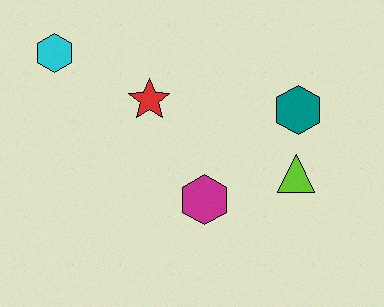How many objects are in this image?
There are 5 objects.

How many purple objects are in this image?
There are no purple objects.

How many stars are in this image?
There is 1 star.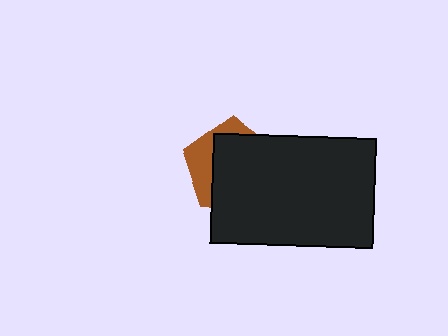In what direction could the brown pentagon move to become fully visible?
The brown pentagon could move toward the upper-left. That would shift it out from behind the black rectangle entirely.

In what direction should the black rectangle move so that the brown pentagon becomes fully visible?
The black rectangle should move toward the lower-right. That is the shortest direction to clear the overlap and leave the brown pentagon fully visible.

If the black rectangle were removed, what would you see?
You would see the complete brown pentagon.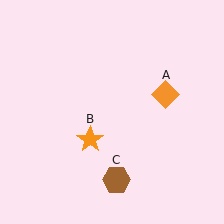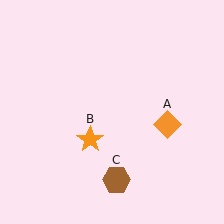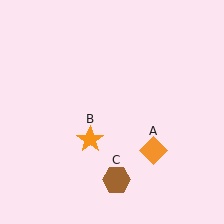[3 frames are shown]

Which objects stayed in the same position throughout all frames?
Orange star (object B) and brown hexagon (object C) remained stationary.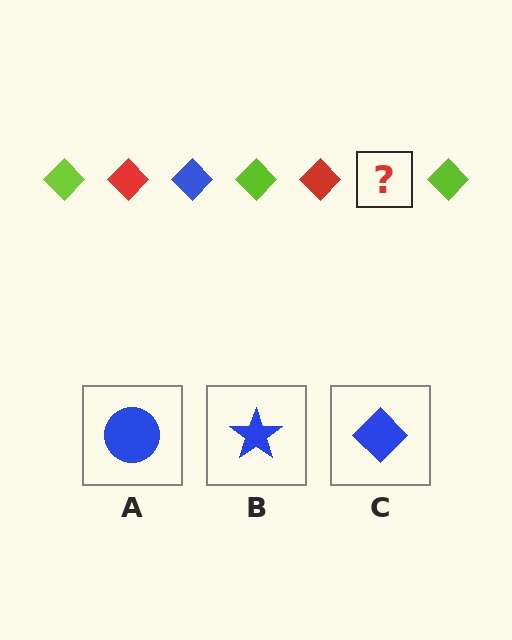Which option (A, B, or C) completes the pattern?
C.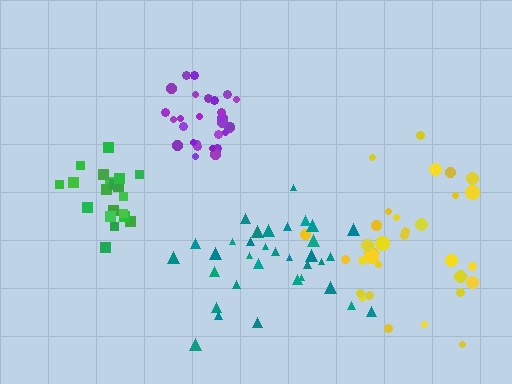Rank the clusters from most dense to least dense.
purple, green, teal, yellow.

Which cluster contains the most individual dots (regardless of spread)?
Teal (34).